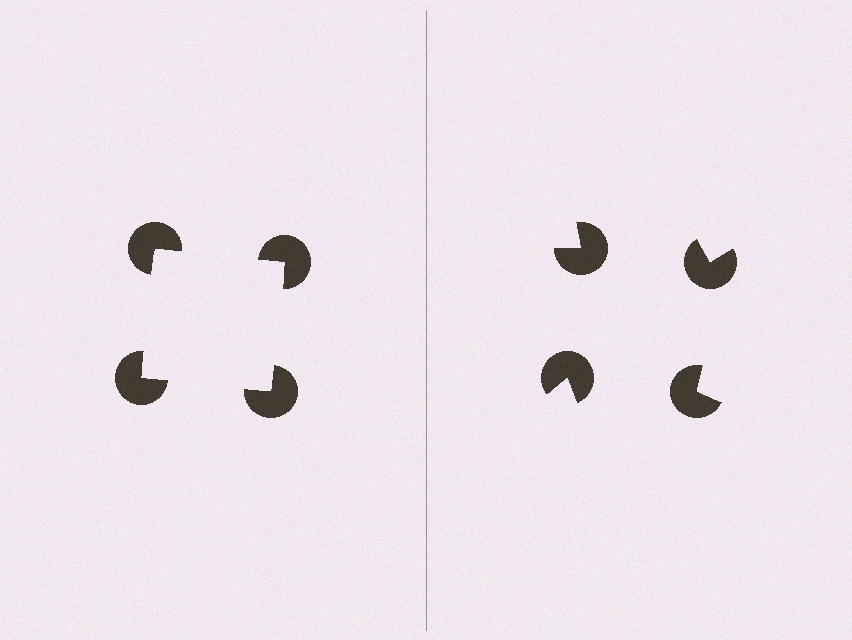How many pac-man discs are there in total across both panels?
8 — 4 on each side.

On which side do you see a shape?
An illusory square appears on the left side. On the right side the wedge cuts are rotated, so no coherent shape forms.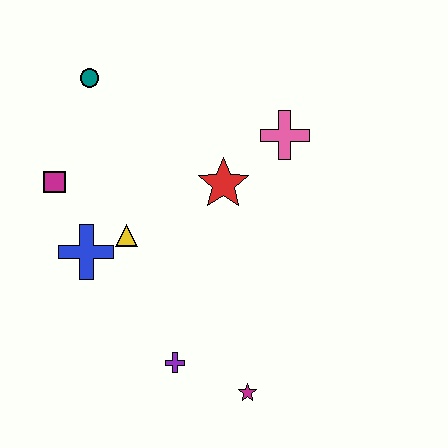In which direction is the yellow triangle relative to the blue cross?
The yellow triangle is to the right of the blue cross.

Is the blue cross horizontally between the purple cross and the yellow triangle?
No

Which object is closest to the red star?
The pink cross is closest to the red star.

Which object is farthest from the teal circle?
The magenta star is farthest from the teal circle.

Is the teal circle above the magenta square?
Yes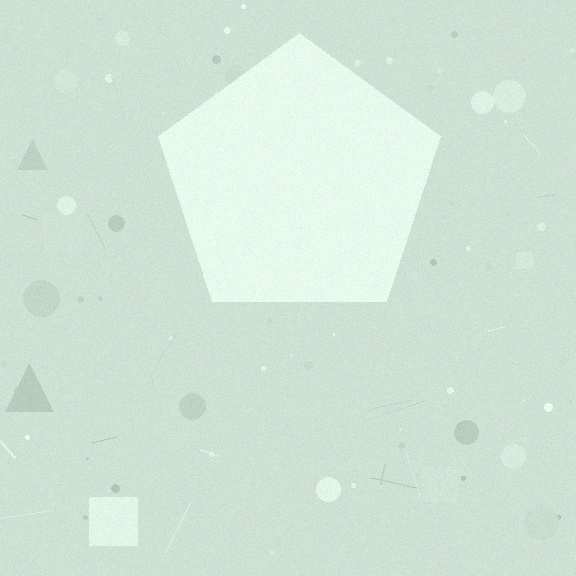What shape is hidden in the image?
A pentagon is hidden in the image.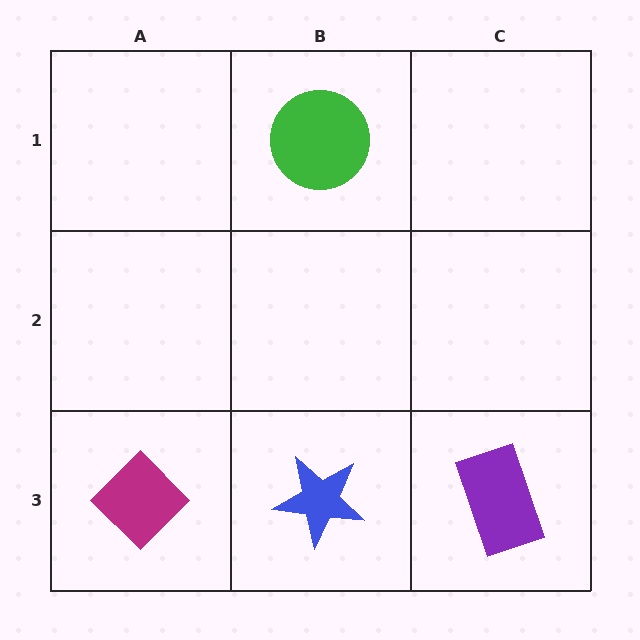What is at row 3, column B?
A blue star.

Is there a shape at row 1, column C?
No, that cell is empty.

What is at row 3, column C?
A purple rectangle.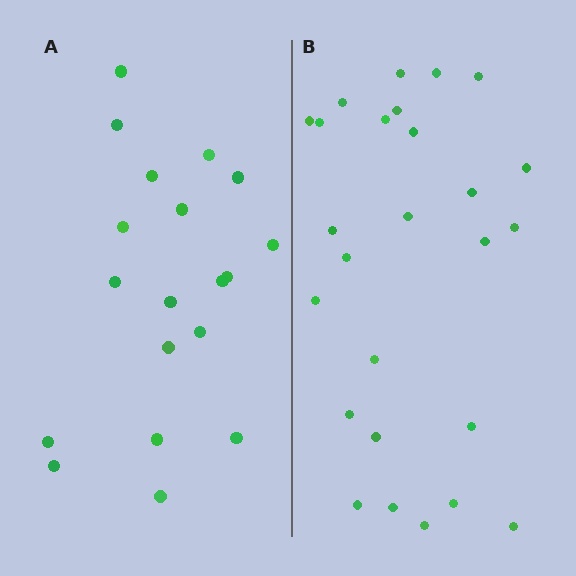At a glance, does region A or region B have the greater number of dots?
Region B (the right region) has more dots.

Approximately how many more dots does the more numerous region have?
Region B has roughly 8 or so more dots than region A.